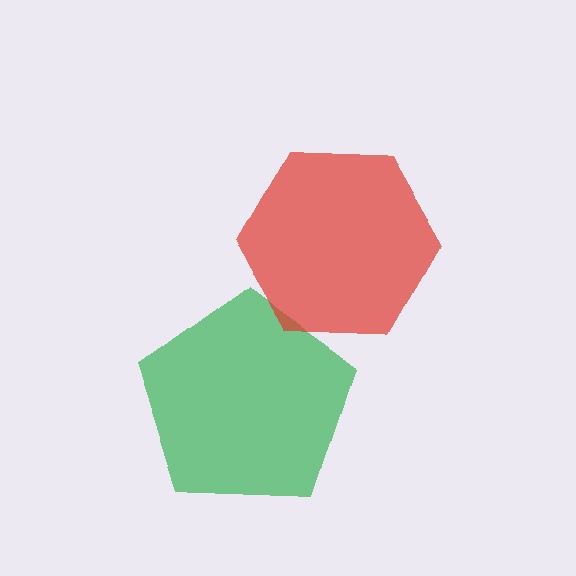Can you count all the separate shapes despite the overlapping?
Yes, there are 2 separate shapes.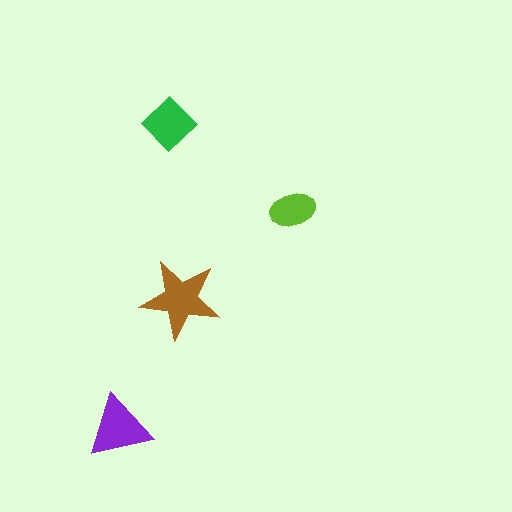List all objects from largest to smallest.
The brown star, the purple triangle, the green diamond, the lime ellipse.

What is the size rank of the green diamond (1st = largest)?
3rd.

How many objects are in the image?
There are 4 objects in the image.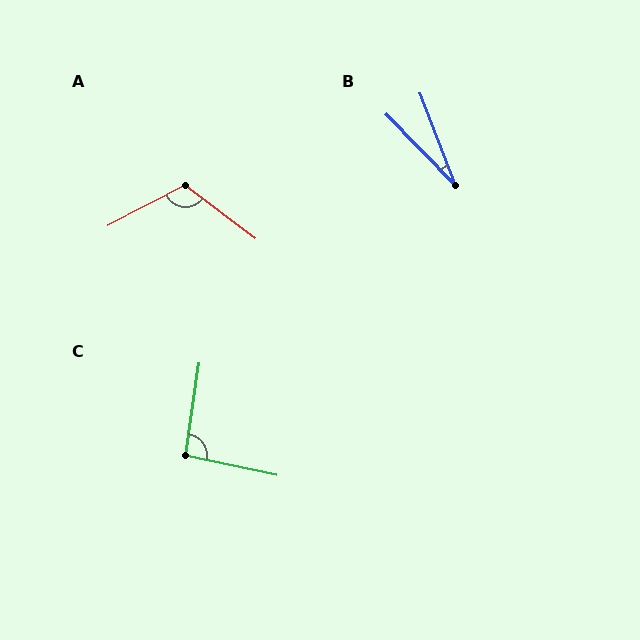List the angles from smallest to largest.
B (23°), C (94°), A (115°).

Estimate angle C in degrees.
Approximately 94 degrees.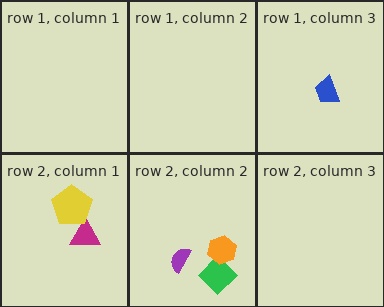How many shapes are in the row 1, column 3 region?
1.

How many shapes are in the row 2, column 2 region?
3.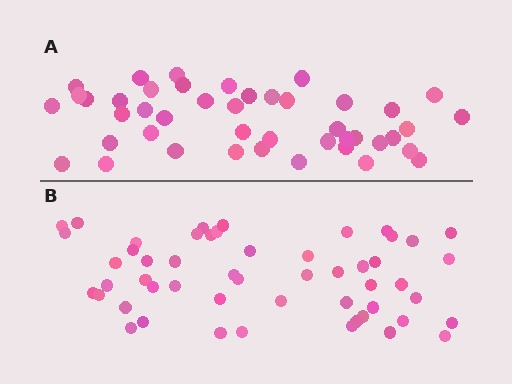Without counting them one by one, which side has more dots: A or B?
Region B (the bottom region) has more dots.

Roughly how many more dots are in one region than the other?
Region B has roughly 8 or so more dots than region A.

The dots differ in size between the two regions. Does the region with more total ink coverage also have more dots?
No. Region A has more total ink coverage because its dots are larger, but region B actually contains more individual dots. Total area can be misleading — the number of items is what matters here.